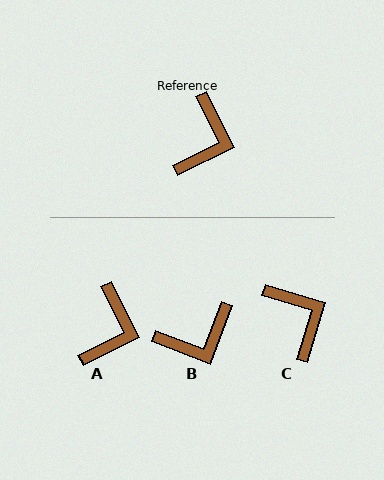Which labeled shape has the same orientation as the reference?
A.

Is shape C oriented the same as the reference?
No, it is off by about 47 degrees.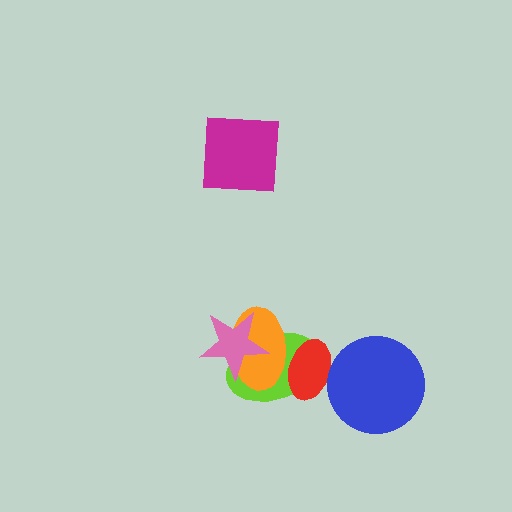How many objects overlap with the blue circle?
1 object overlaps with the blue circle.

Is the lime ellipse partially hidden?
Yes, it is partially covered by another shape.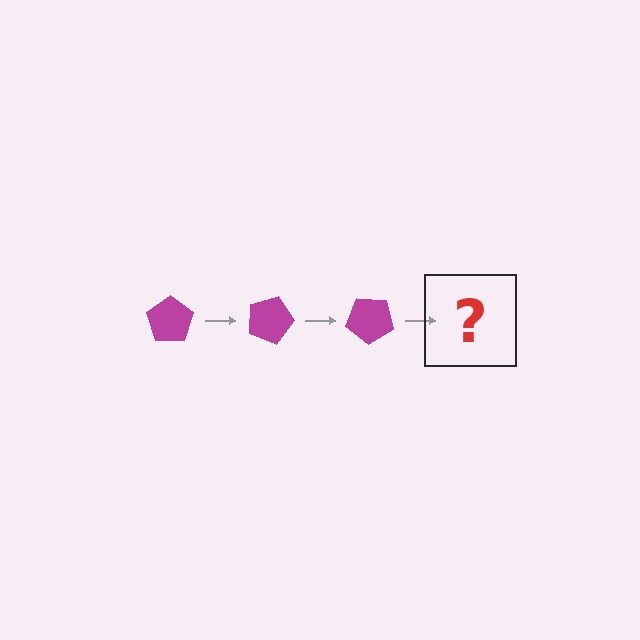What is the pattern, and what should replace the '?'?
The pattern is that the pentagon rotates 20 degrees each step. The '?' should be a magenta pentagon rotated 60 degrees.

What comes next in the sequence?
The next element should be a magenta pentagon rotated 60 degrees.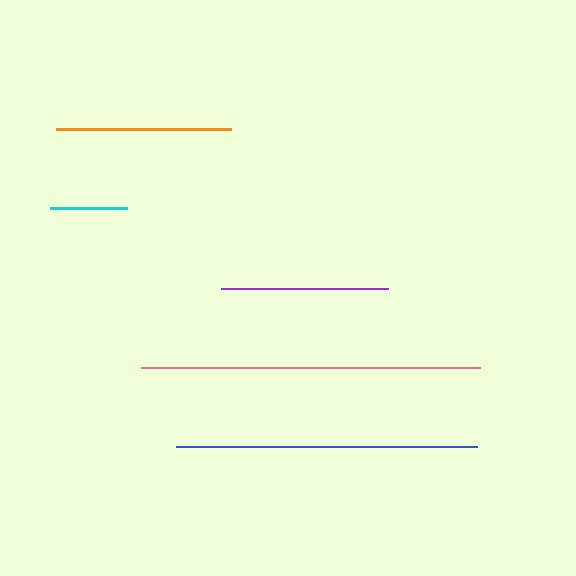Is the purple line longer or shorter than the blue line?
The blue line is longer than the purple line.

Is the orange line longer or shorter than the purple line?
The orange line is longer than the purple line.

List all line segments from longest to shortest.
From longest to shortest: pink, blue, orange, purple, cyan.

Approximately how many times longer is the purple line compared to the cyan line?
The purple line is approximately 2.2 times the length of the cyan line.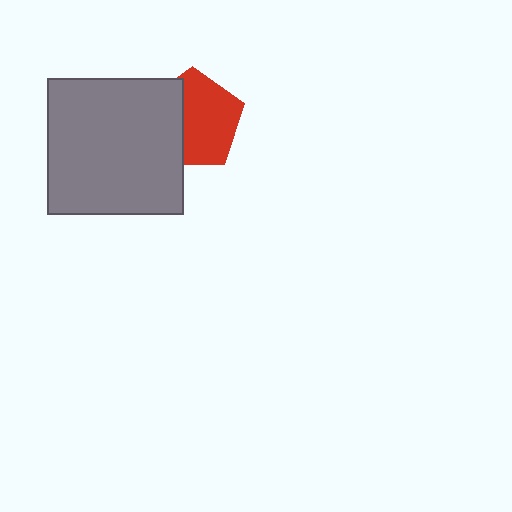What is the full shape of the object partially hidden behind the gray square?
The partially hidden object is a red pentagon.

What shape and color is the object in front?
The object in front is a gray square.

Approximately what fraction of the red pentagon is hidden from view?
Roughly 37% of the red pentagon is hidden behind the gray square.